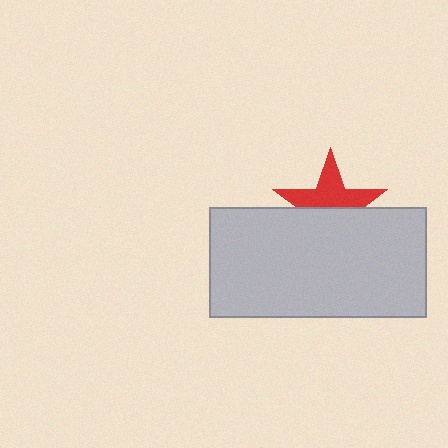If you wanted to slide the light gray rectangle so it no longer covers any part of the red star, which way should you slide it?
Slide it down — that is the most direct way to separate the two shapes.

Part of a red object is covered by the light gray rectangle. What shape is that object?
It is a star.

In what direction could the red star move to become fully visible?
The red star could move up. That would shift it out from behind the light gray rectangle entirely.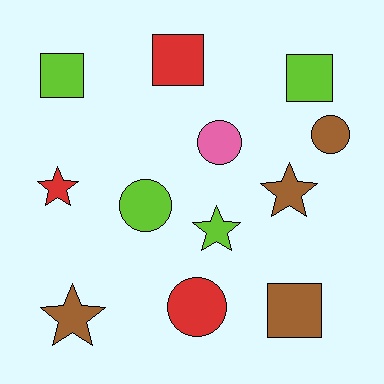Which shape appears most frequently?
Star, with 4 objects.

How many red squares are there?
There is 1 red square.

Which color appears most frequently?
Brown, with 4 objects.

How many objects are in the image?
There are 12 objects.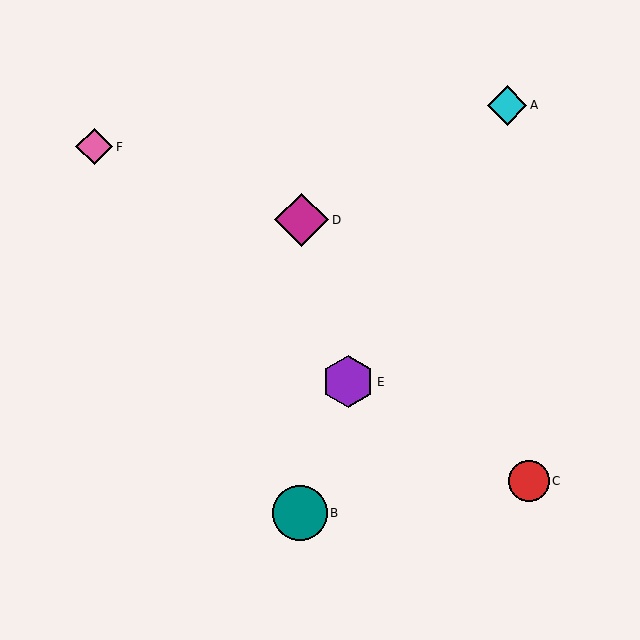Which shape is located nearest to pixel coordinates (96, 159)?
The pink diamond (labeled F) at (94, 147) is nearest to that location.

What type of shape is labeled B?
Shape B is a teal circle.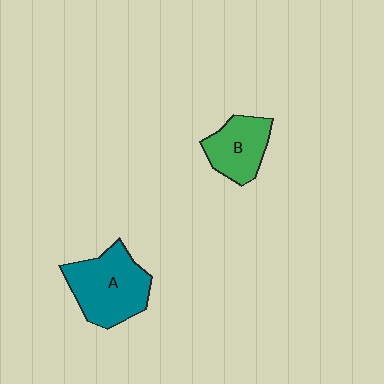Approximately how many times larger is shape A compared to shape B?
Approximately 1.5 times.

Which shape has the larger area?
Shape A (teal).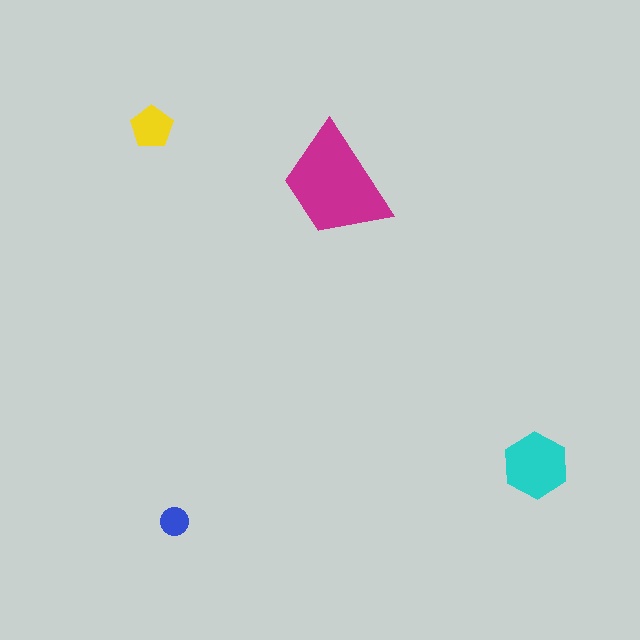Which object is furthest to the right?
The cyan hexagon is rightmost.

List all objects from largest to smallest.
The magenta trapezoid, the cyan hexagon, the yellow pentagon, the blue circle.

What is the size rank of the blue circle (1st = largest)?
4th.